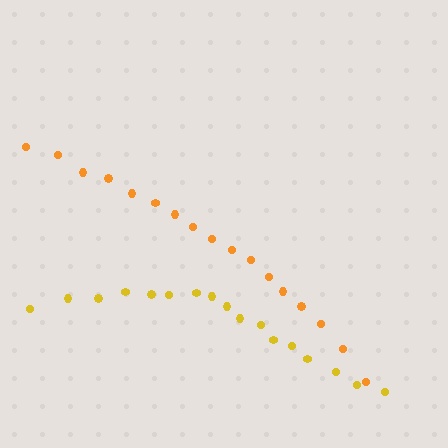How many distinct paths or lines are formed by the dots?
There are 2 distinct paths.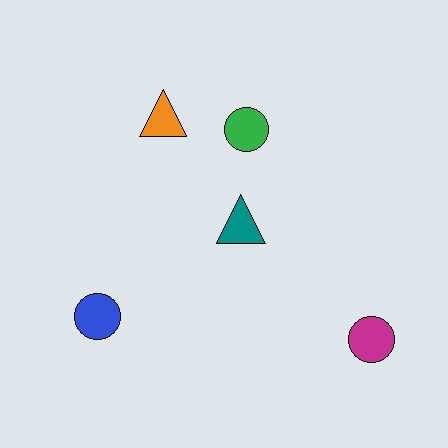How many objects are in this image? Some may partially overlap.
There are 5 objects.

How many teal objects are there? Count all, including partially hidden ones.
There is 1 teal object.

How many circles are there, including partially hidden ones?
There are 3 circles.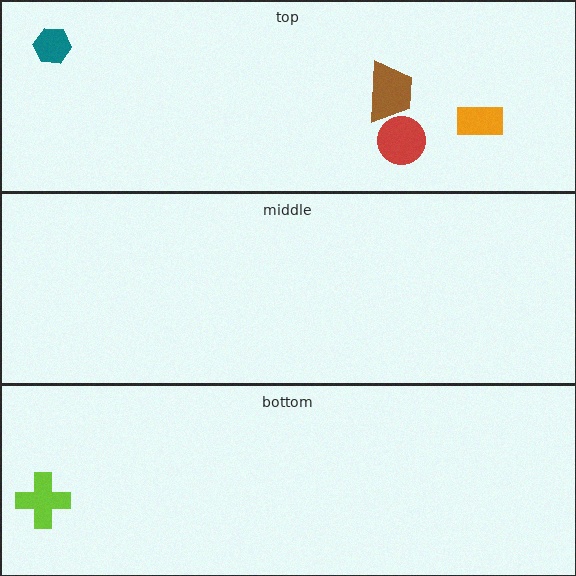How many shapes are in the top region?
4.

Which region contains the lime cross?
The bottom region.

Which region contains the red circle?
The top region.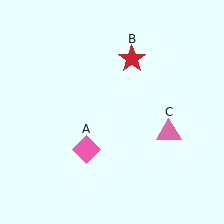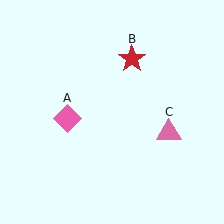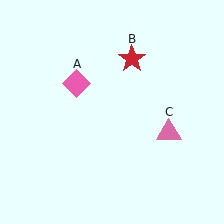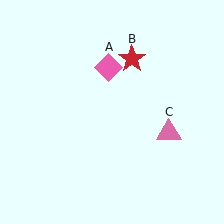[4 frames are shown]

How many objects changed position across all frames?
1 object changed position: pink diamond (object A).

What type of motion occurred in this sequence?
The pink diamond (object A) rotated clockwise around the center of the scene.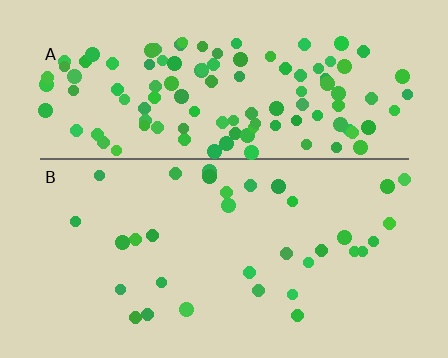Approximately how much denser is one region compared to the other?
Approximately 3.5× — region A over region B.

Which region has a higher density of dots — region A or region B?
A (the top).